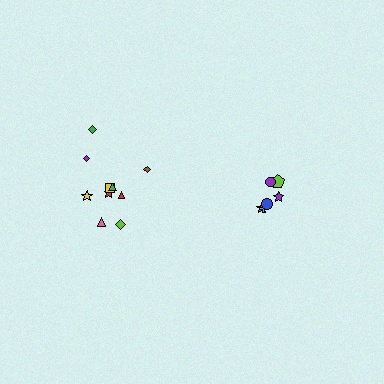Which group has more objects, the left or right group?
The left group.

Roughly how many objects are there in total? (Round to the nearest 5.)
Roughly 15 objects in total.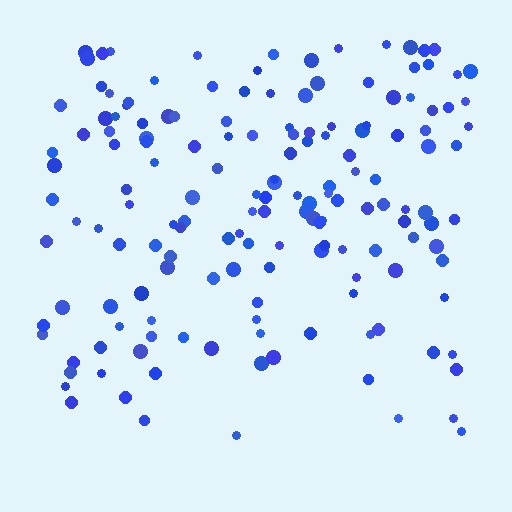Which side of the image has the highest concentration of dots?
The top.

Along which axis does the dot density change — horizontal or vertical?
Vertical.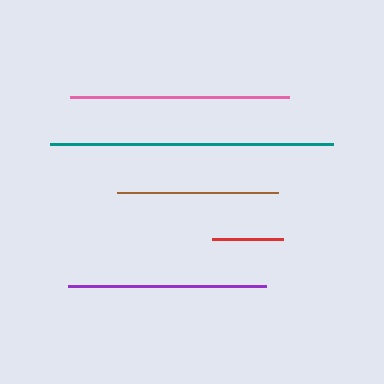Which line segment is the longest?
The teal line is the longest at approximately 283 pixels.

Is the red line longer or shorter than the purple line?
The purple line is longer than the red line.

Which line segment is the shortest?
The red line is the shortest at approximately 71 pixels.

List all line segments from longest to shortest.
From longest to shortest: teal, pink, purple, brown, red.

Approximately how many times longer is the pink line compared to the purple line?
The pink line is approximately 1.1 times the length of the purple line.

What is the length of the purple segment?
The purple segment is approximately 199 pixels long.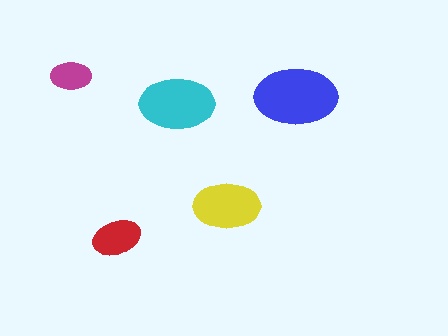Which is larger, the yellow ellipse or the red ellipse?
The yellow one.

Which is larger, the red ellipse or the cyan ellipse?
The cyan one.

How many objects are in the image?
There are 5 objects in the image.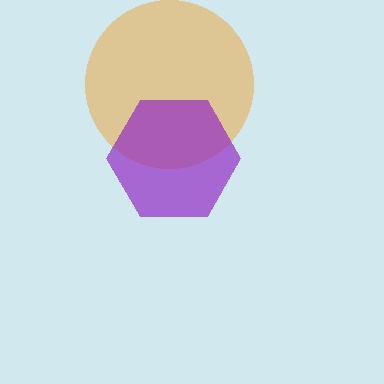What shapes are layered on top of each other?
The layered shapes are: an orange circle, a purple hexagon.